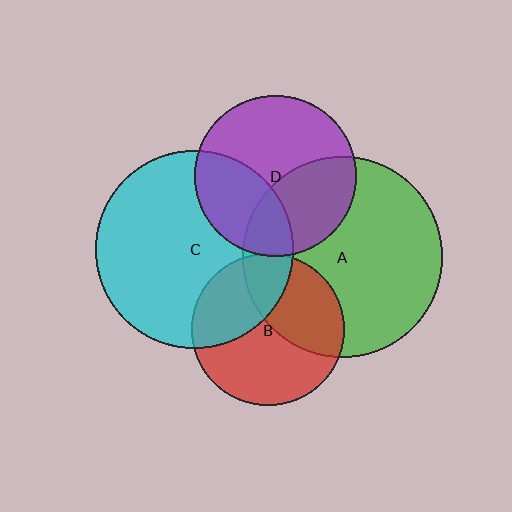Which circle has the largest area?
Circle A (green).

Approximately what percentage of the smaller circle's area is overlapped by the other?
Approximately 35%.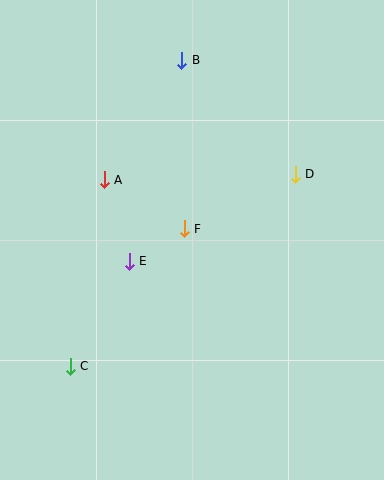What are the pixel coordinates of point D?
Point D is at (295, 174).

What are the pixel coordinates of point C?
Point C is at (70, 366).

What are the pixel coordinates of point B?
Point B is at (182, 60).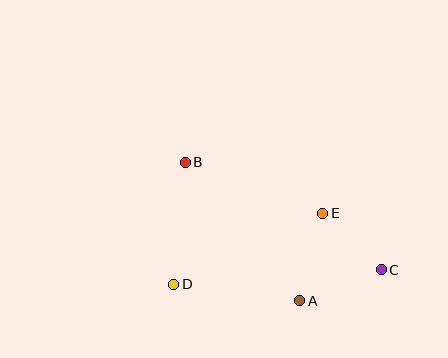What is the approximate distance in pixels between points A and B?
The distance between A and B is approximately 179 pixels.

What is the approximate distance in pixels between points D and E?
The distance between D and E is approximately 165 pixels.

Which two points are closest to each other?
Points C and E are closest to each other.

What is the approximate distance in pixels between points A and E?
The distance between A and E is approximately 90 pixels.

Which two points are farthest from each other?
Points B and C are farthest from each other.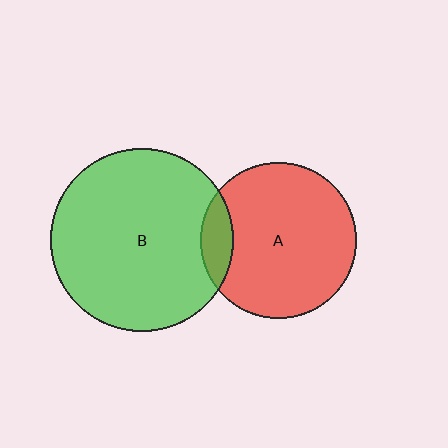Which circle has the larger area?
Circle B (green).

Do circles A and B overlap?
Yes.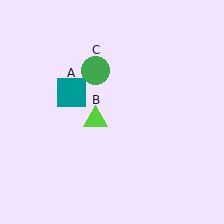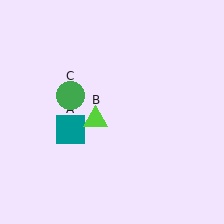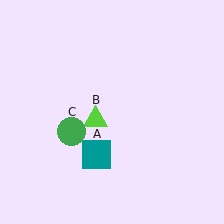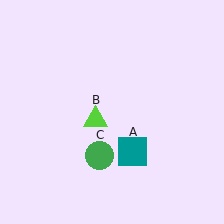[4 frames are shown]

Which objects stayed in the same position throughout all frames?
Lime triangle (object B) remained stationary.